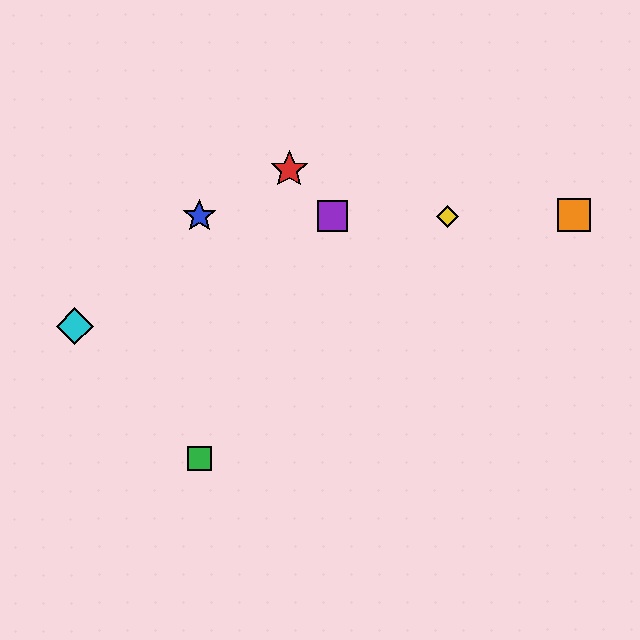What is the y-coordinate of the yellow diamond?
The yellow diamond is at y≈216.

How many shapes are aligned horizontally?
4 shapes (the blue star, the yellow diamond, the purple square, the orange square) are aligned horizontally.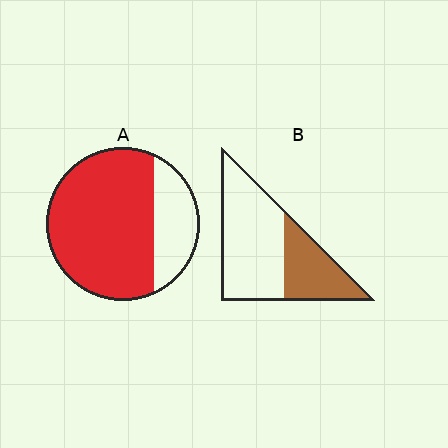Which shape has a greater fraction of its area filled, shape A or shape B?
Shape A.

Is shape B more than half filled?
No.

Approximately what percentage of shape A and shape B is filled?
A is approximately 75% and B is approximately 35%.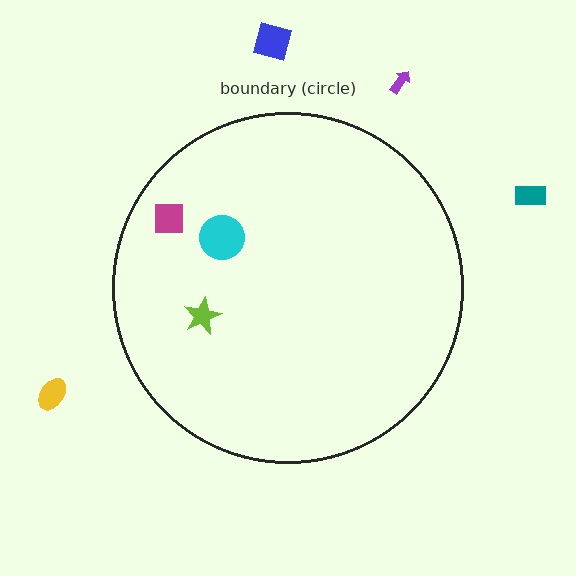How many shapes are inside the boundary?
3 inside, 4 outside.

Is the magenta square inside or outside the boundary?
Inside.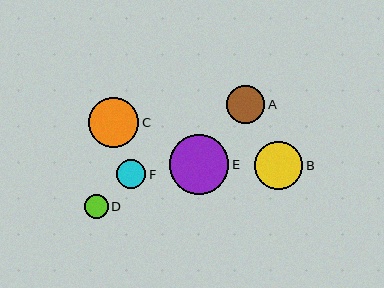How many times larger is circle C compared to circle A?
Circle C is approximately 1.3 times the size of circle A.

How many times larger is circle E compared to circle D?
Circle E is approximately 2.5 times the size of circle D.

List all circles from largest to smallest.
From largest to smallest: E, C, B, A, F, D.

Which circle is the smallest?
Circle D is the smallest with a size of approximately 24 pixels.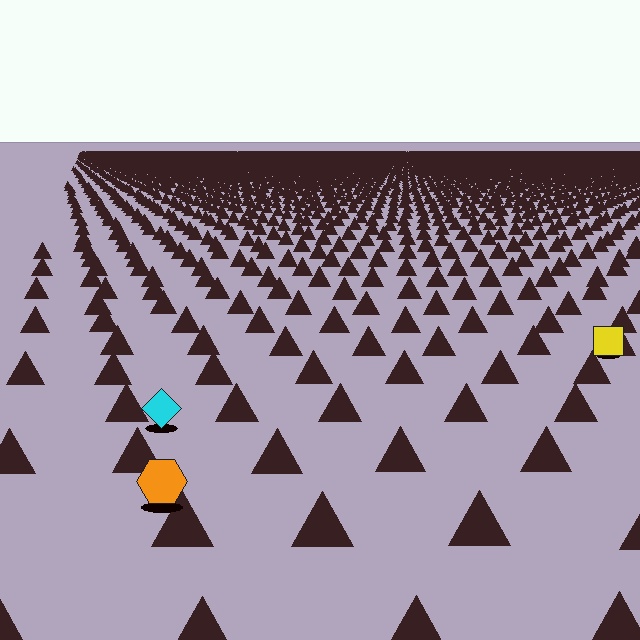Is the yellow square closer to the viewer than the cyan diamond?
No. The cyan diamond is closer — you can tell from the texture gradient: the ground texture is coarser near it.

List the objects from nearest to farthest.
From nearest to farthest: the orange hexagon, the cyan diamond, the yellow square.